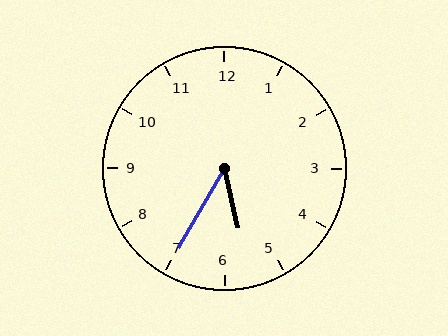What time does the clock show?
5:35.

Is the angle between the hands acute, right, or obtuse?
It is acute.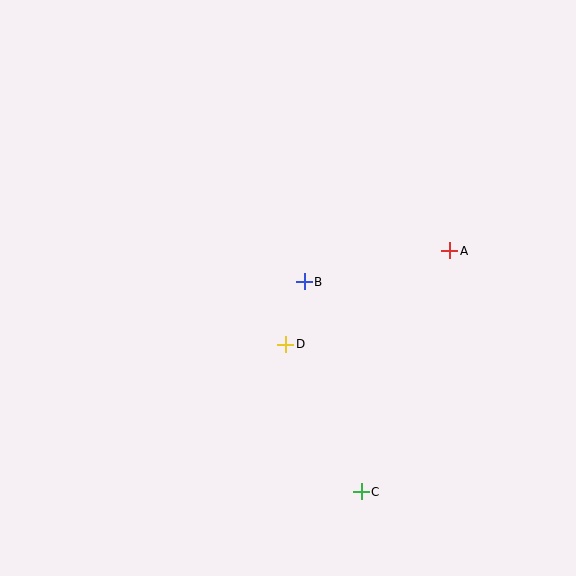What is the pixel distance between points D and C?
The distance between D and C is 166 pixels.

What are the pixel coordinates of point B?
Point B is at (304, 282).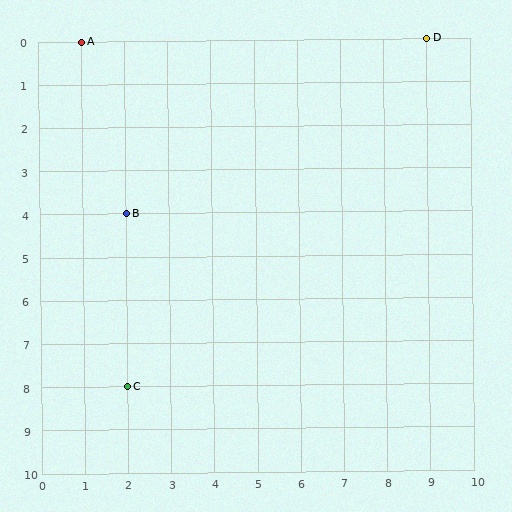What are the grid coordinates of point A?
Point A is at grid coordinates (1, 0).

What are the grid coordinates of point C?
Point C is at grid coordinates (2, 8).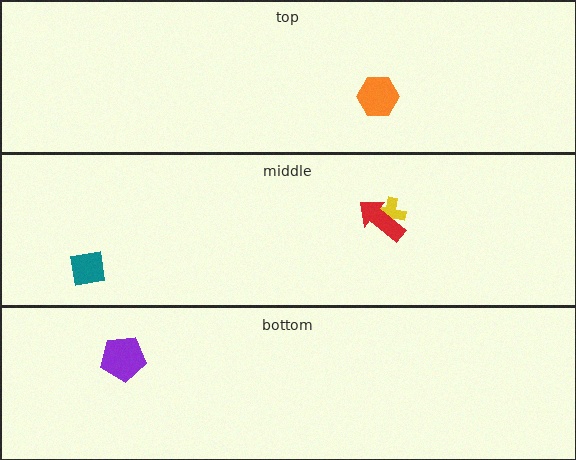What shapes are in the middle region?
The teal square, the yellow cross, the red arrow.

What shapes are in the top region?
The orange hexagon.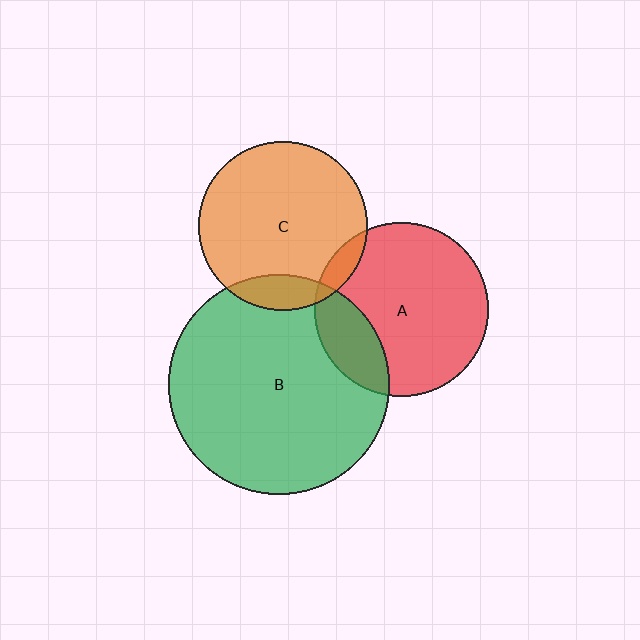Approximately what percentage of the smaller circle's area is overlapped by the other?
Approximately 20%.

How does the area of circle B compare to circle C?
Approximately 1.7 times.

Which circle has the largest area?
Circle B (green).